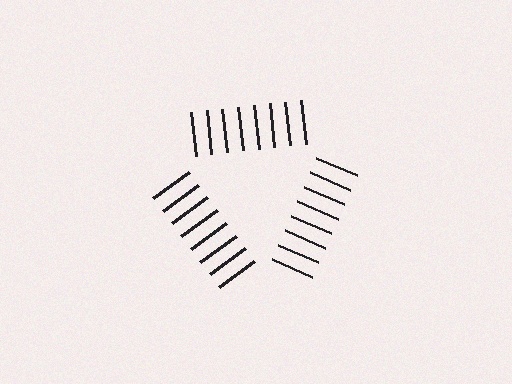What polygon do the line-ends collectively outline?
An illusory triangle — the line segments terminate on its edges but no continuous stroke is drawn.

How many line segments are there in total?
24 — 8 along each of the 3 edges.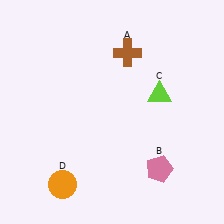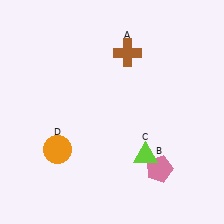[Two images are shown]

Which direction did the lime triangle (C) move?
The lime triangle (C) moved down.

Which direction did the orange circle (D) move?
The orange circle (D) moved up.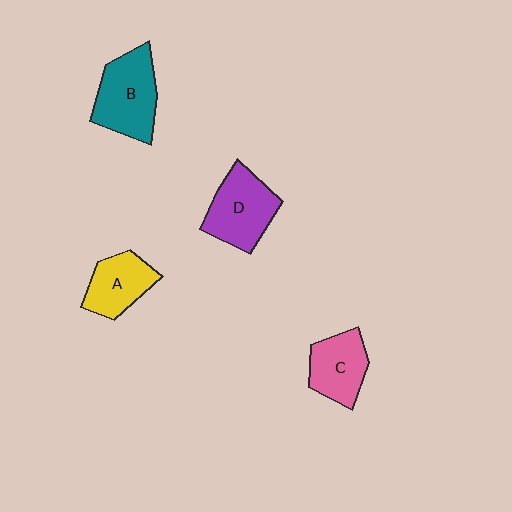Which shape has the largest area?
Shape B (teal).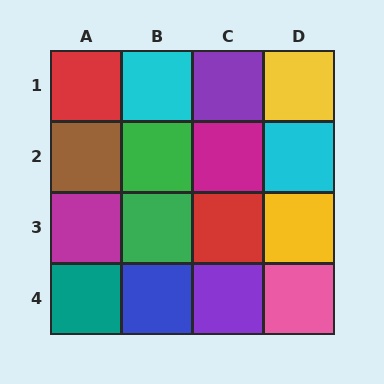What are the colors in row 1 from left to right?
Red, cyan, purple, yellow.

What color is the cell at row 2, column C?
Magenta.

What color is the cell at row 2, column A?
Brown.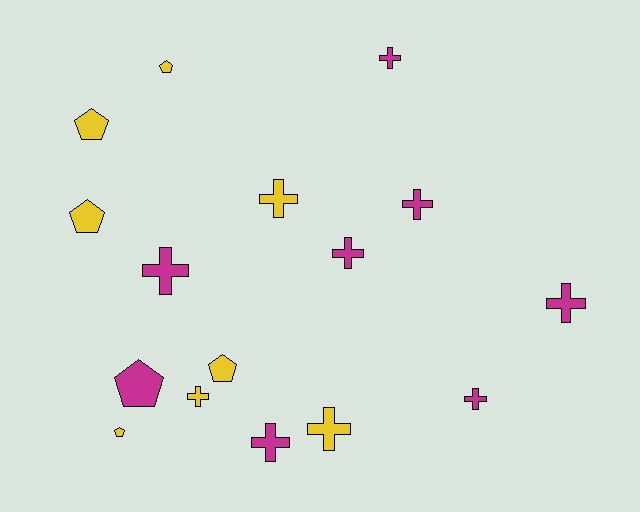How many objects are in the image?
There are 16 objects.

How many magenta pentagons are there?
There is 1 magenta pentagon.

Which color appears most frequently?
Yellow, with 8 objects.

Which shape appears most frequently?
Cross, with 10 objects.